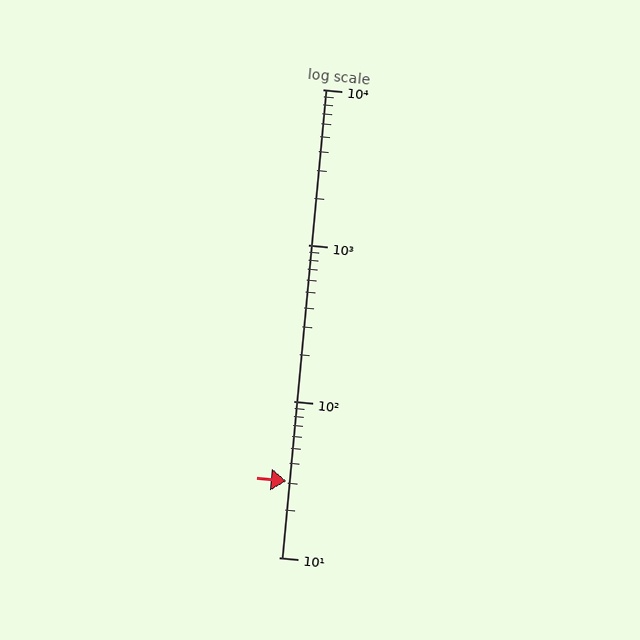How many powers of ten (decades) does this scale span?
The scale spans 3 decades, from 10 to 10000.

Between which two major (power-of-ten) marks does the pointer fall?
The pointer is between 10 and 100.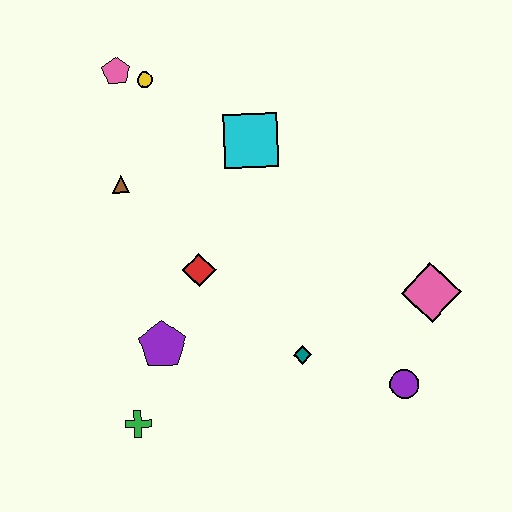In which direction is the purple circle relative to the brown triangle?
The purple circle is to the right of the brown triangle.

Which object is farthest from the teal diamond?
The pink pentagon is farthest from the teal diamond.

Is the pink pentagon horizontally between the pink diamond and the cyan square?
No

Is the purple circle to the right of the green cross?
Yes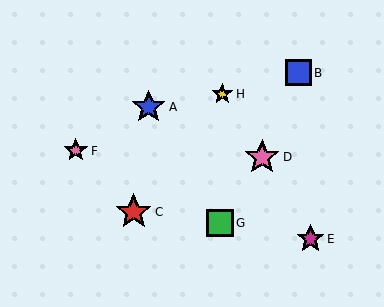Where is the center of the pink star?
The center of the pink star is at (262, 157).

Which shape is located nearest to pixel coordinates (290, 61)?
The blue square (labeled B) at (298, 73) is nearest to that location.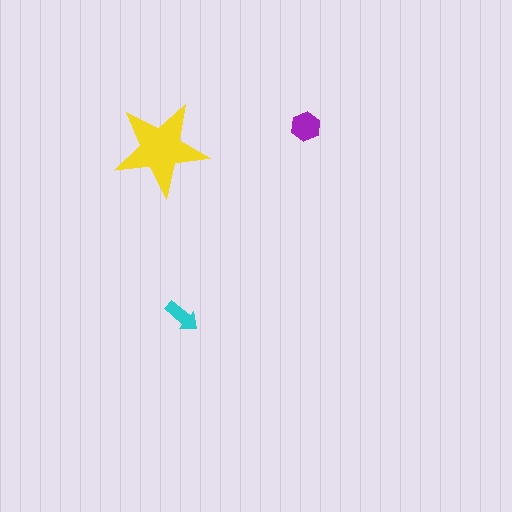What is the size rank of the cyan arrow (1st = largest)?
3rd.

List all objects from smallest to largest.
The cyan arrow, the purple hexagon, the yellow star.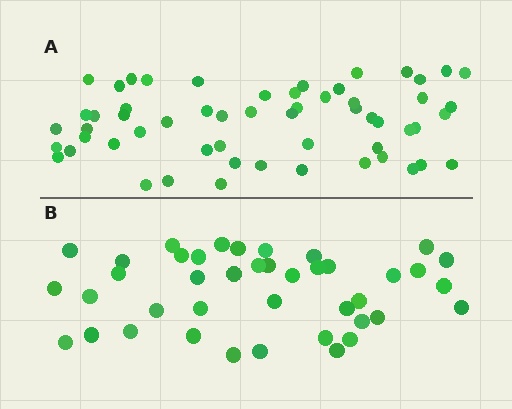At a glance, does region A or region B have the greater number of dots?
Region A (the top region) has more dots.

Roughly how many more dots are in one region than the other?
Region A has approximately 15 more dots than region B.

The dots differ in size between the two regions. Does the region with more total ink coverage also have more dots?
No. Region B has more total ink coverage because its dots are larger, but region A actually contains more individual dots. Total area can be misleading — the number of items is what matters here.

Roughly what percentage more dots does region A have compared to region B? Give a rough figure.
About 40% more.